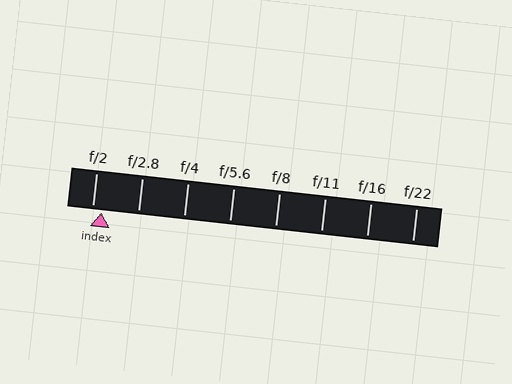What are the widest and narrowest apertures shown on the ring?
The widest aperture shown is f/2 and the narrowest is f/22.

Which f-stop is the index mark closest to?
The index mark is closest to f/2.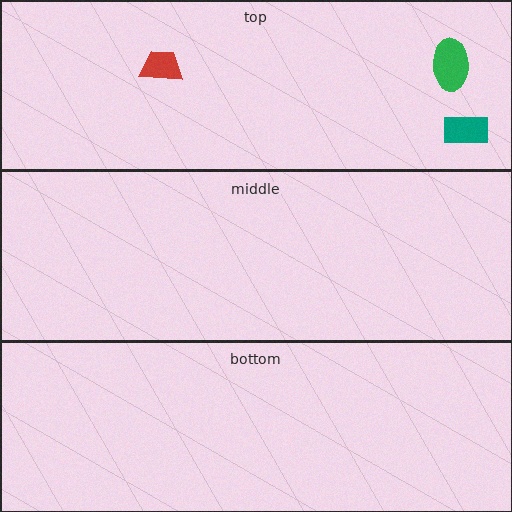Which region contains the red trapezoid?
The top region.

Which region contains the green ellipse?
The top region.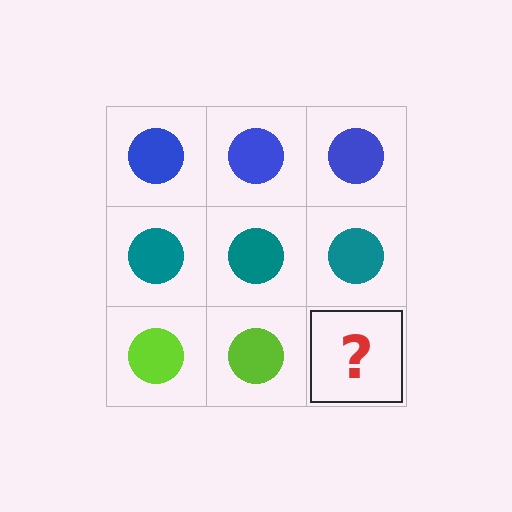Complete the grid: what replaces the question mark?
The question mark should be replaced with a lime circle.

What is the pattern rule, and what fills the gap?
The rule is that each row has a consistent color. The gap should be filled with a lime circle.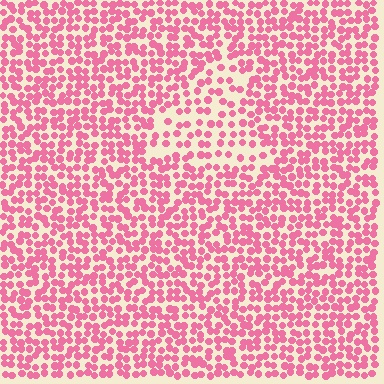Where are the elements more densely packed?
The elements are more densely packed outside the triangle boundary.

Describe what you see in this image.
The image contains small pink elements arranged at two different densities. A triangle-shaped region is visible where the elements are less densely packed than the surrounding area.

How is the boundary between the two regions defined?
The boundary is defined by a change in element density (approximately 1.7x ratio). All elements are the same color, size, and shape.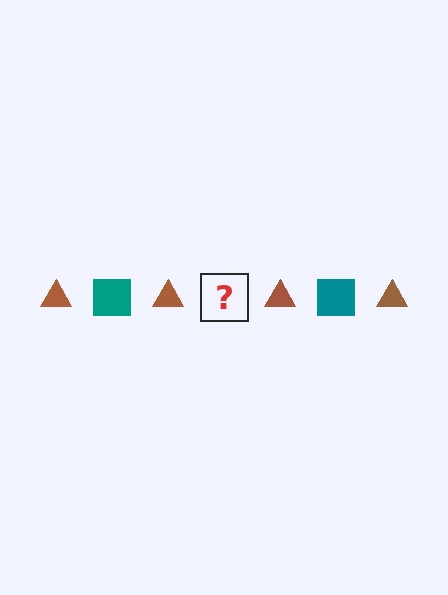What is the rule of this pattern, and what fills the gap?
The rule is that the pattern alternates between brown triangle and teal square. The gap should be filled with a teal square.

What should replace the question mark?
The question mark should be replaced with a teal square.